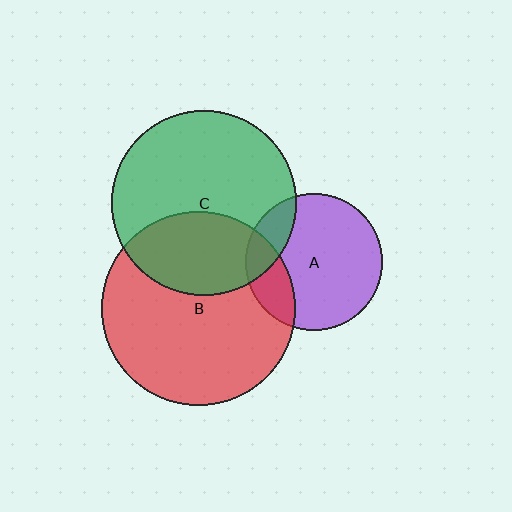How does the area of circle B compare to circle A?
Approximately 2.0 times.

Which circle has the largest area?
Circle B (red).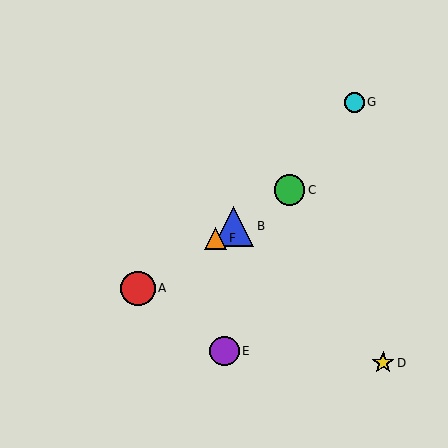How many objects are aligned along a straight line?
4 objects (A, B, C, F) are aligned along a straight line.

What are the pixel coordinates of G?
Object G is at (354, 102).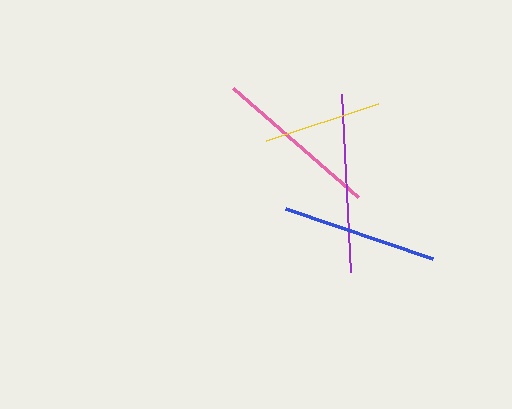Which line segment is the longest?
The purple line is the longest at approximately 178 pixels.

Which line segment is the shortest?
The yellow line is the shortest at approximately 118 pixels.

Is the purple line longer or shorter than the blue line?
The purple line is longer than the blue line.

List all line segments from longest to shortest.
From longest to shortest: purple, pink, blue, yellow.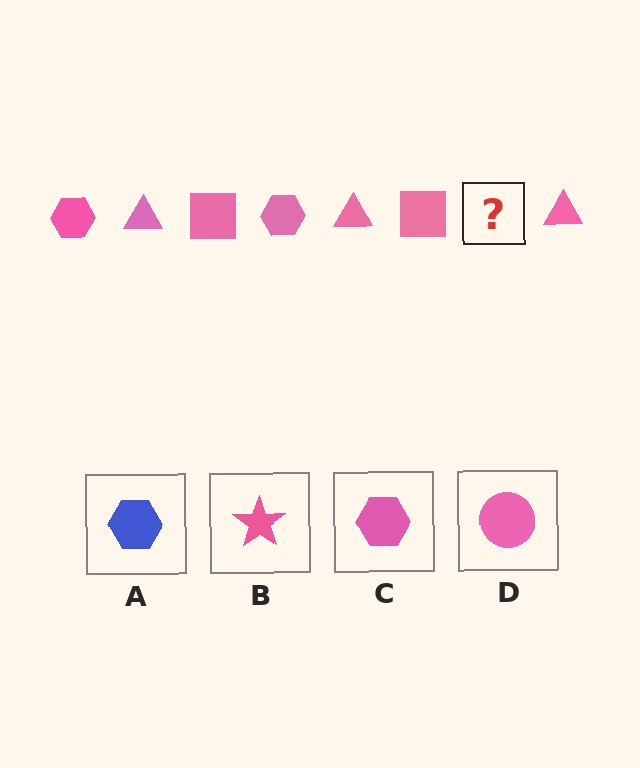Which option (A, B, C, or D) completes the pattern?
C.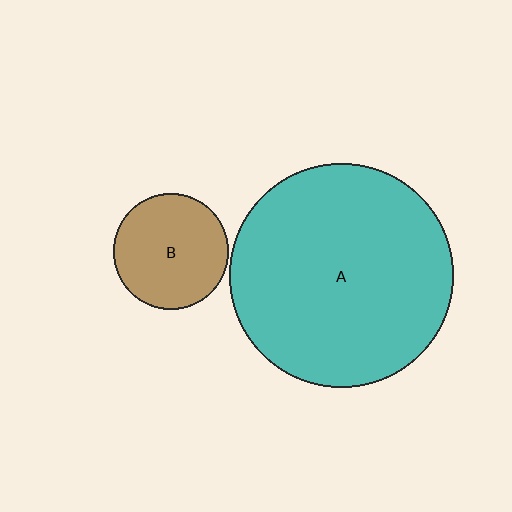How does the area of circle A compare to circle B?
Approximately 3.8 times.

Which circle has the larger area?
Circle A (teal).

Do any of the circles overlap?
No, none of the circles overlap.